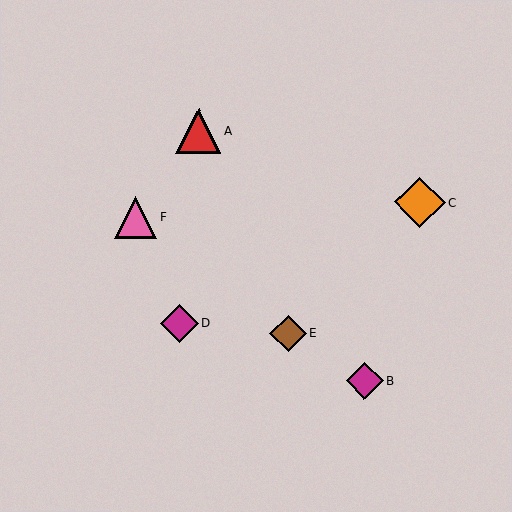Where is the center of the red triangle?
The center of the red triangle is at (199, 131).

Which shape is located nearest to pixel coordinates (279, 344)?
The brown diamond (labeled E) at (288, 333) is nearest to that location.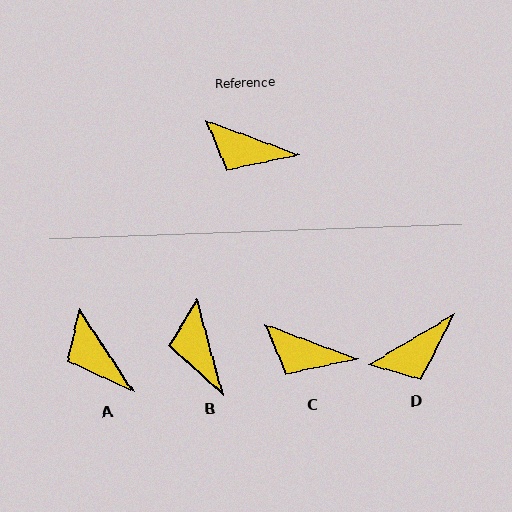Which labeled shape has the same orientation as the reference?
C.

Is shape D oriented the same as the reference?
No, it is off by about 51 degrees.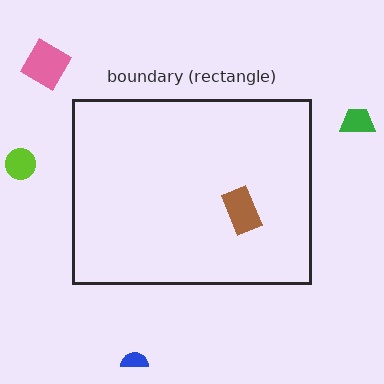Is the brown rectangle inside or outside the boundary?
Inside.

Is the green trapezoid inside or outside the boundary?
Outside.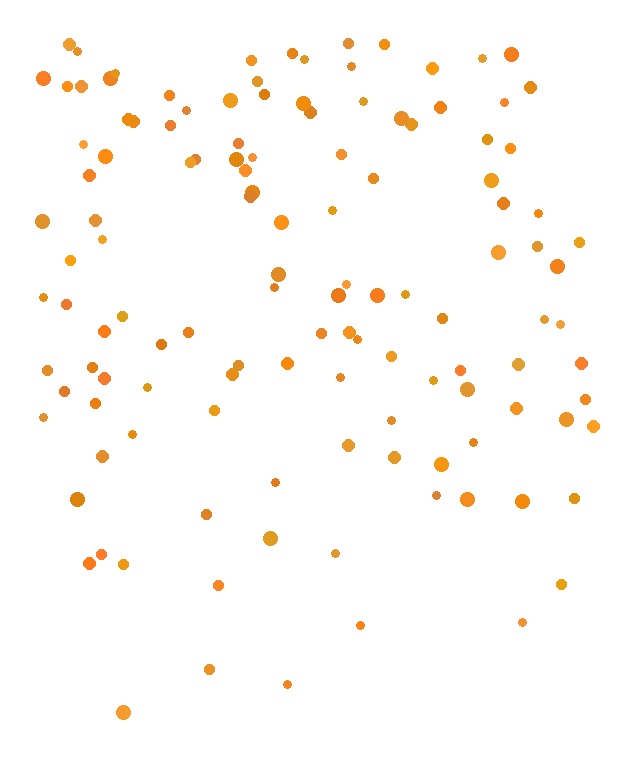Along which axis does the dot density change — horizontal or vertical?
Vertical.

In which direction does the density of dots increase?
From bottom to top, with the top side densest.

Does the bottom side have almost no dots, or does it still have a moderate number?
Still a moderate number, just noticeably fewer than the top.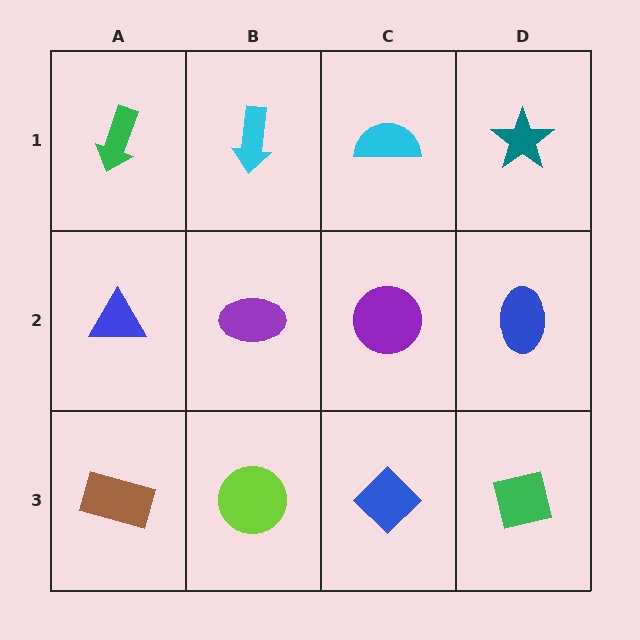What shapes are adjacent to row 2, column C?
A cyan semicircle (row 1, column C), a blue diamond (row 3, column C), a purple ellipse (row 2, column B), a blue ellipse (row 2, column D).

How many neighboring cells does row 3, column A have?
2.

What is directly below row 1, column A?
A blue triangle.